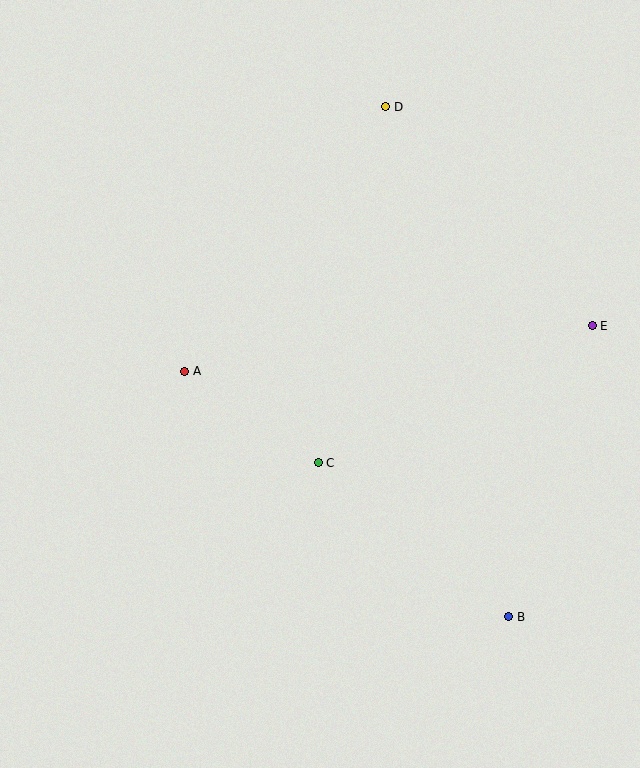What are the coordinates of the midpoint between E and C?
The midpoint between E and C is at (455, 394).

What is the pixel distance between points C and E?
The distance between C and E is 307 pixels.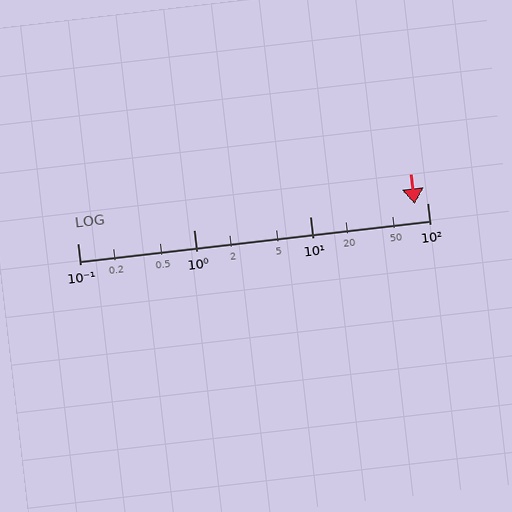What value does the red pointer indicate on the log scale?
The pointer indicates approximately 78.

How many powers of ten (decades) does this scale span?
The scale spans 3 decades, from 0.1 to 100.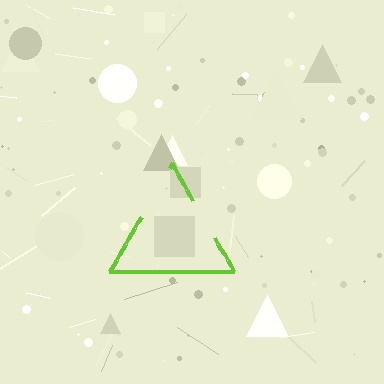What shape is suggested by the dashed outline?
The dashed outline suggests a triangle.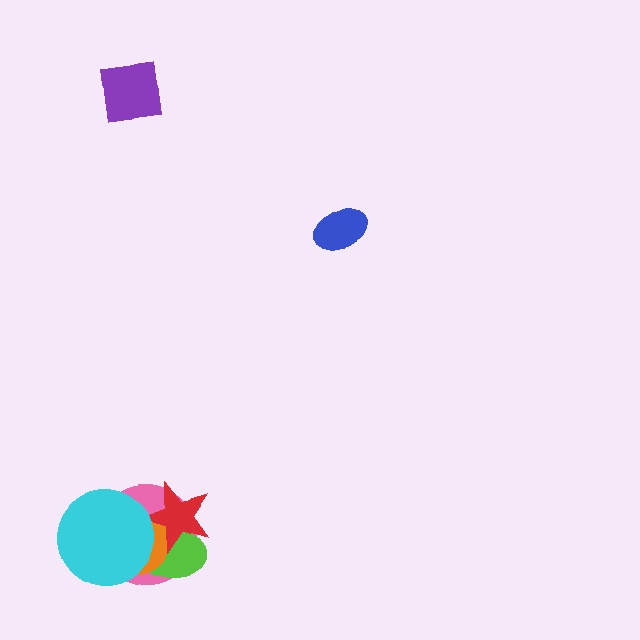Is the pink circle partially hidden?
Yes, it is partially covered by another shape.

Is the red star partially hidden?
Yes, it is partially covered by another shape.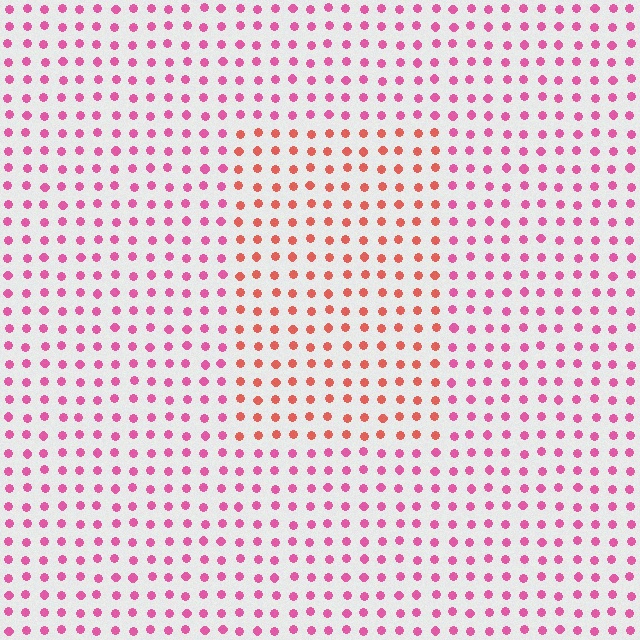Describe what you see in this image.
The image is filled with small pink elements in a uniform arrangement. A rectangle-shaped region is visible where the elements are tinted to a slightly different hue, forming a subtle color boundary.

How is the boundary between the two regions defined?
The boundary is defined purely by a slight shift in hue (about 37 degrees). Spacing, size, and orientation are identical on both sides.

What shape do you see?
I see a rectangle.